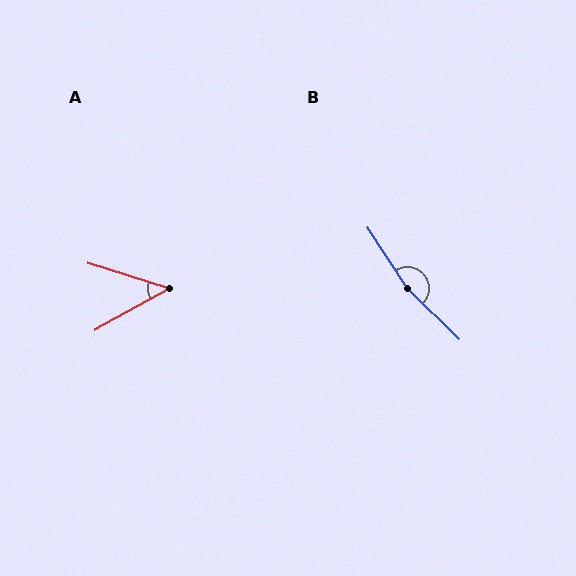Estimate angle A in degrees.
Approximately 46 degrees.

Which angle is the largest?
B, at approximately 167 degrees.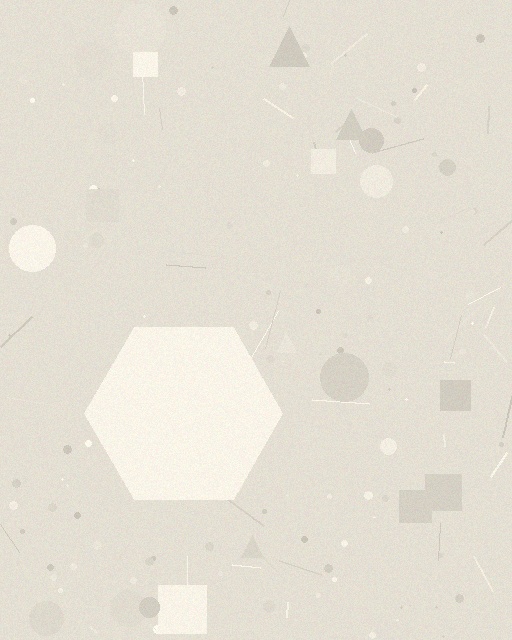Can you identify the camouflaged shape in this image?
The camouflaged shape is a hexagon.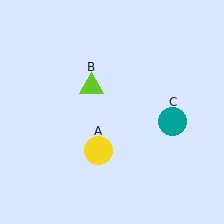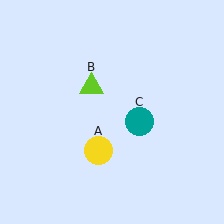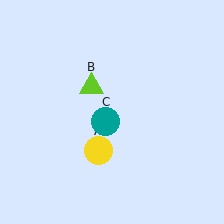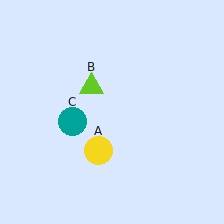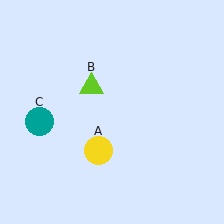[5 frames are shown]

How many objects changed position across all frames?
1 object changed position: teal circle (object C).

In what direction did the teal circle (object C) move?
The teal circle (object C) moved left.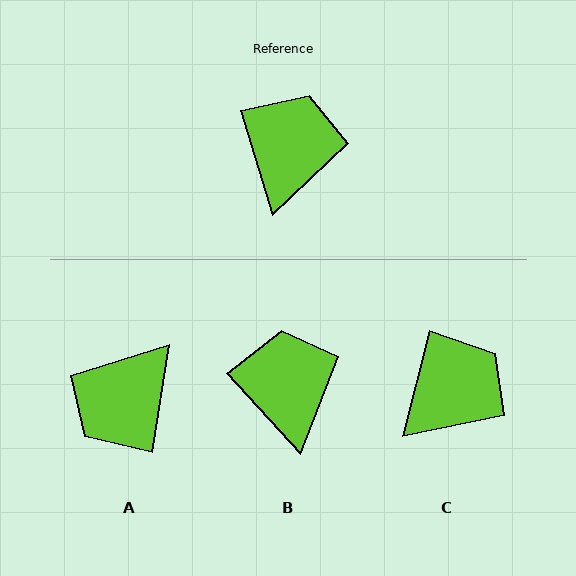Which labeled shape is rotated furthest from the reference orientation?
A, about 154 degrees away.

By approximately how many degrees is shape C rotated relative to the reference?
Approximately 31 degrees clockwise.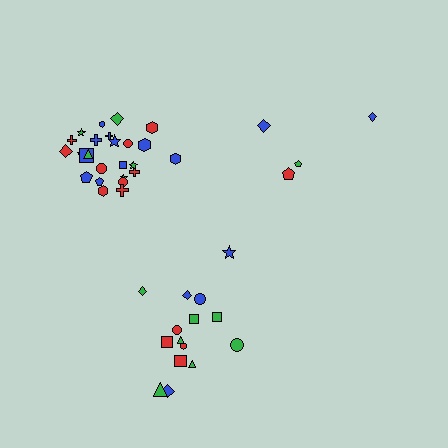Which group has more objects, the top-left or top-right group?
The top-left group.